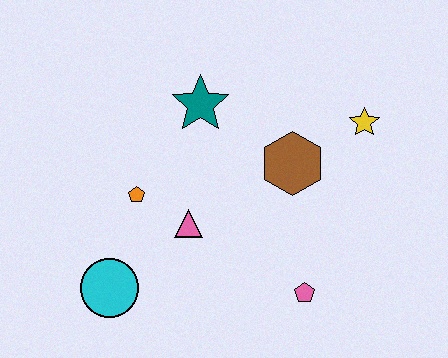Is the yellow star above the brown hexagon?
Yes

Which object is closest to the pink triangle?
The orange pentagon is closest to the pink triangle.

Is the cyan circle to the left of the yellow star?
Yes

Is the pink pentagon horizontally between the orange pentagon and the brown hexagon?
No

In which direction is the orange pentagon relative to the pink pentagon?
The orange pentagon is to the left of the pink pentagon.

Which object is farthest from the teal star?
The pink pentagon is farthest from the teal star.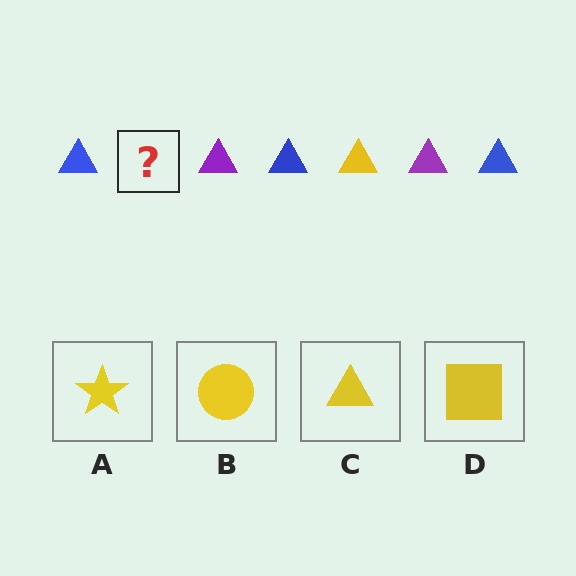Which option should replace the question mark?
Option C.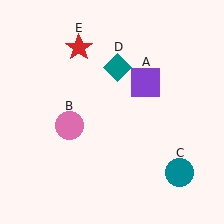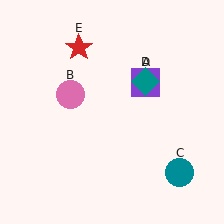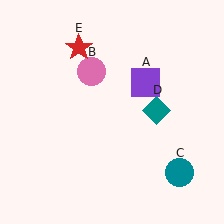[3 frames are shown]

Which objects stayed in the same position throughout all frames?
Purple square (object A) and teal circle (object C) and red star (object E) remained stationary.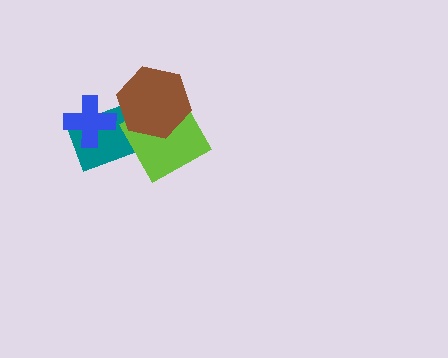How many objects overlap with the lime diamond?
2 objects overlap with the lime diamond.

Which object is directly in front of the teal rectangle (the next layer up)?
The lime diamond is directly in front of the teal rectangle.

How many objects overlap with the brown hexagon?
2 objects overlap with the brown hexagon.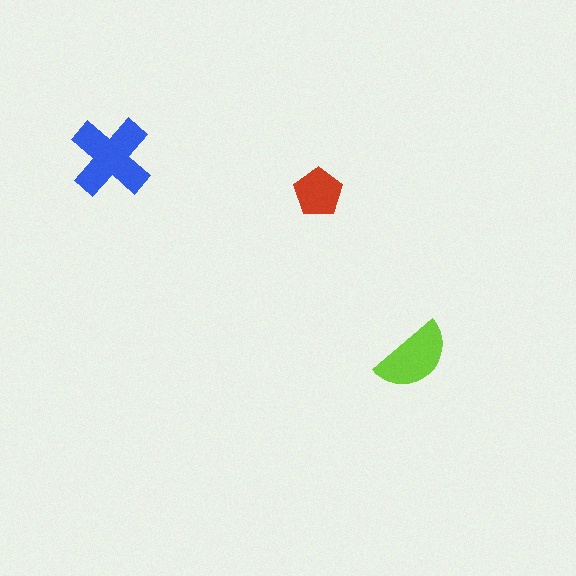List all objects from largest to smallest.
The blue cross, the lime semicircle, the red pentagon.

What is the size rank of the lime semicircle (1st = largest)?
2nd.